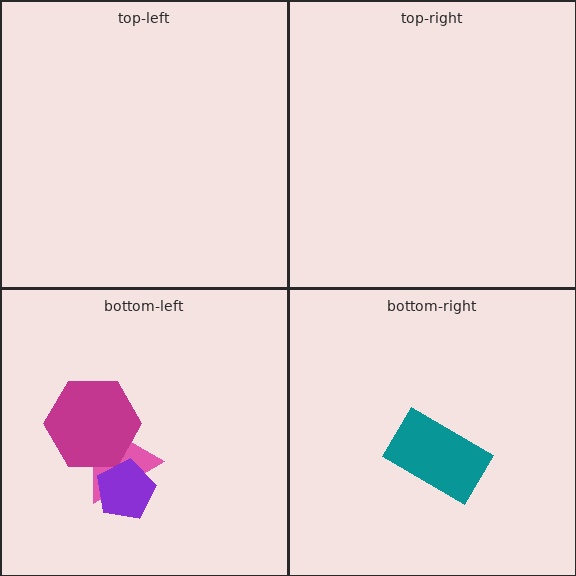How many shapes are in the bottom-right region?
1.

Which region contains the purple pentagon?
The bottom-left region.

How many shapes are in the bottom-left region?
3.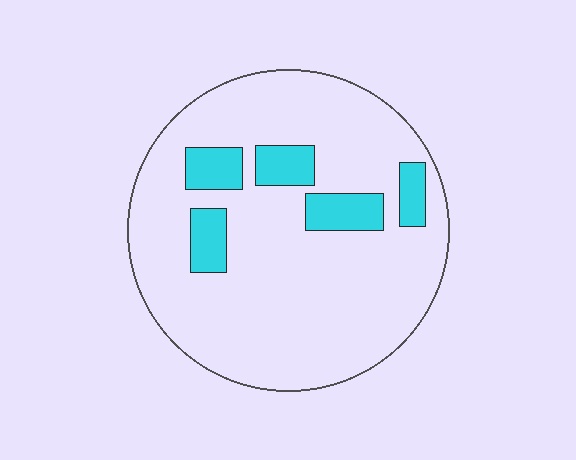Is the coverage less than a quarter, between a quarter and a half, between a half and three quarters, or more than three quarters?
Less than a quarter.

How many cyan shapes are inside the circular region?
5.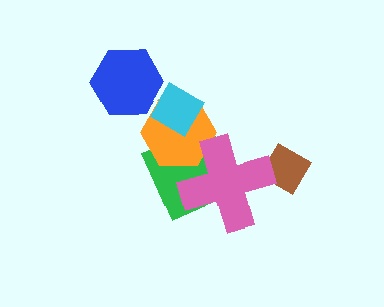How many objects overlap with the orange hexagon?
3 objects overlap with the orange hexagon.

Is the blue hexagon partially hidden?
Yes, it is partially covered by another shape.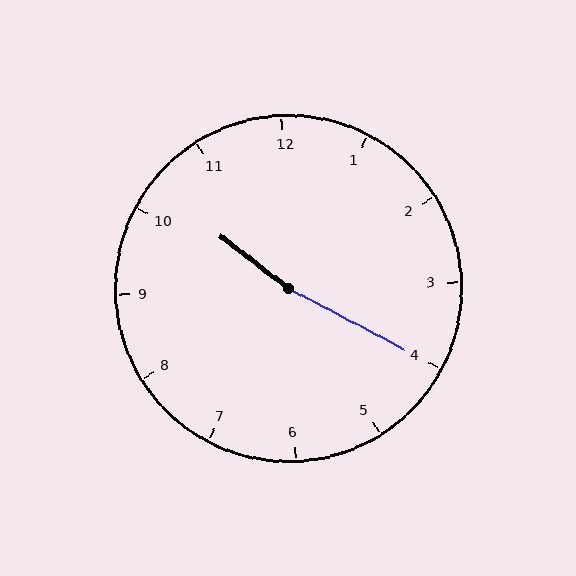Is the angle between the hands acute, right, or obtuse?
It is obtuse.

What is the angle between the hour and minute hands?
Approximately 170 degrees.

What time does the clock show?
10:20.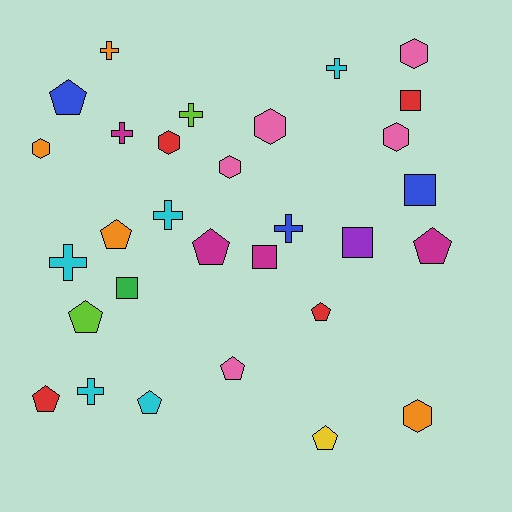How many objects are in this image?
There are 30 objects.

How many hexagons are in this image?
There are 7 hexagons.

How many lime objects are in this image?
There are 2 lime objects.